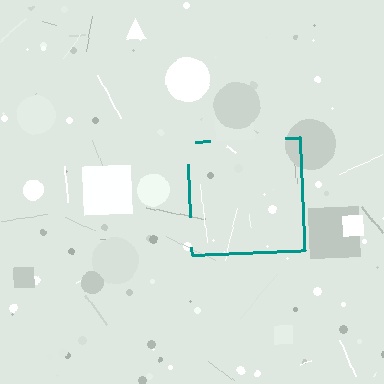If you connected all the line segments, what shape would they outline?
They would outline a square.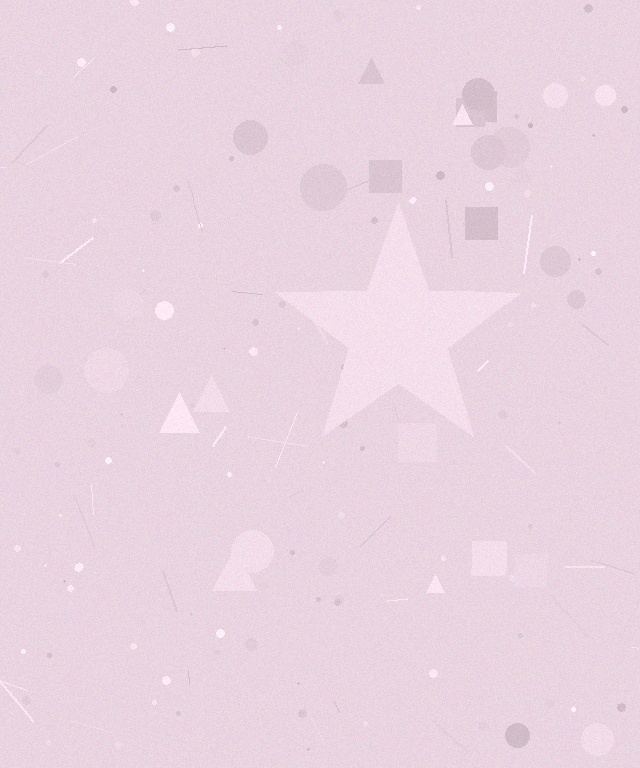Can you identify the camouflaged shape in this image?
The camouflaged shape is a star.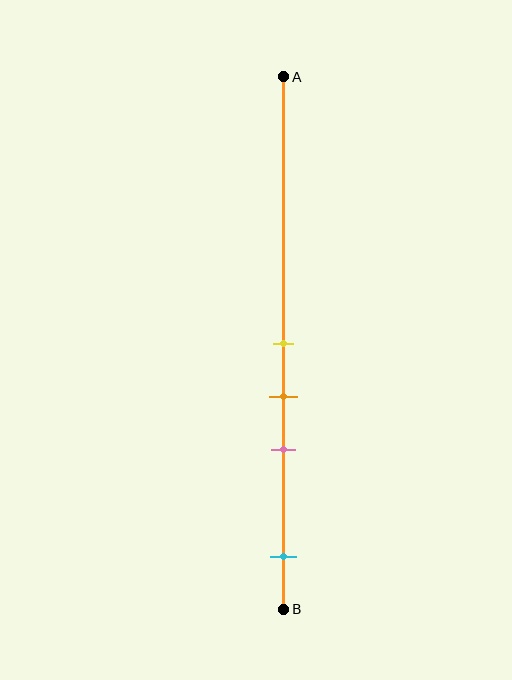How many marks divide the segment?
There are 4 marks dividing the segment.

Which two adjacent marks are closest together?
The yellow and orange marks are the closest adjacent pair.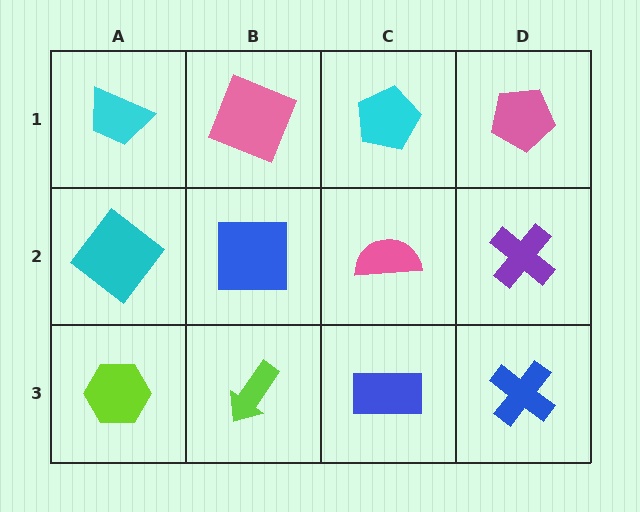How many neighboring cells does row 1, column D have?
2.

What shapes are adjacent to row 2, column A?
A cyan trapezoid (row 1, column A), a lime hexagon (row 3, column A), a blue square (row 2, column B).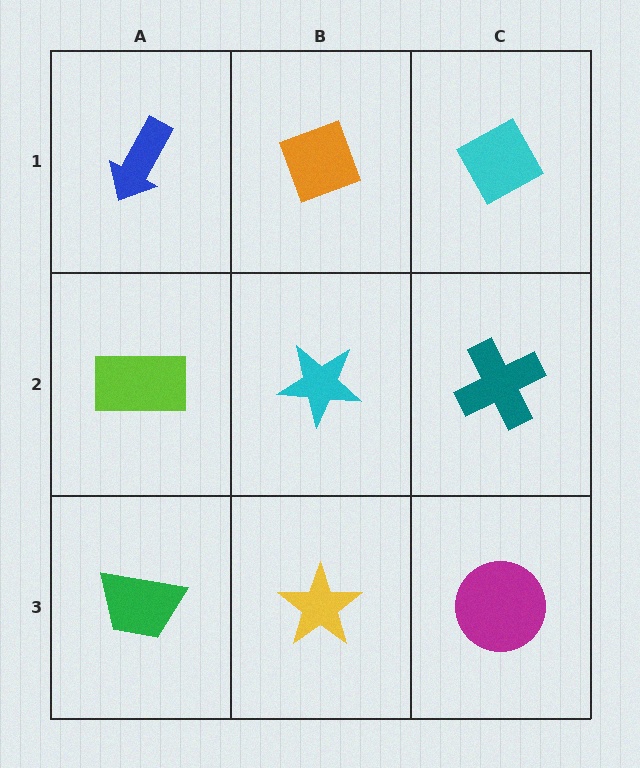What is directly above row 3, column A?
A lime rectangle.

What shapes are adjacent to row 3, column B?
A cyan star (row 2, column B), a green trapezoid (row 3, column A), a magenta circle (row 3, column C).